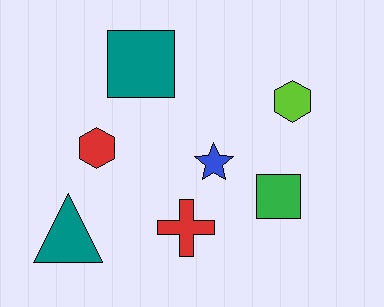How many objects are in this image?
There are 7 objects.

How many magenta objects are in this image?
There are no magenta objects.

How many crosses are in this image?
There is 1 cross.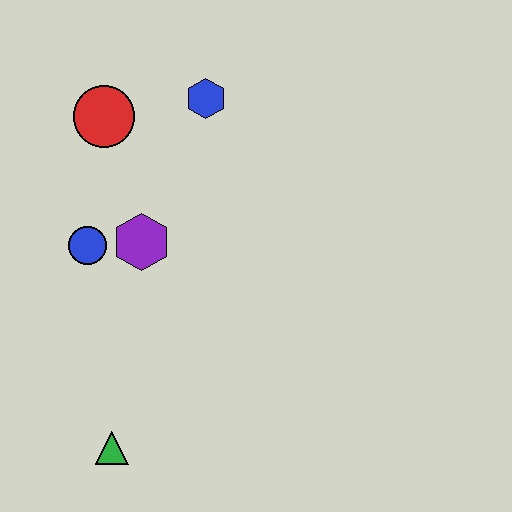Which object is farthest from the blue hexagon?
The green triangle is farthest from the blue hexagon.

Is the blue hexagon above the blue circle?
Yes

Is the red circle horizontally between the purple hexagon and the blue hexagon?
No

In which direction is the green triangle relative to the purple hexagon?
The green triangle is below the purple hexagon.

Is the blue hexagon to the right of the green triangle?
Yes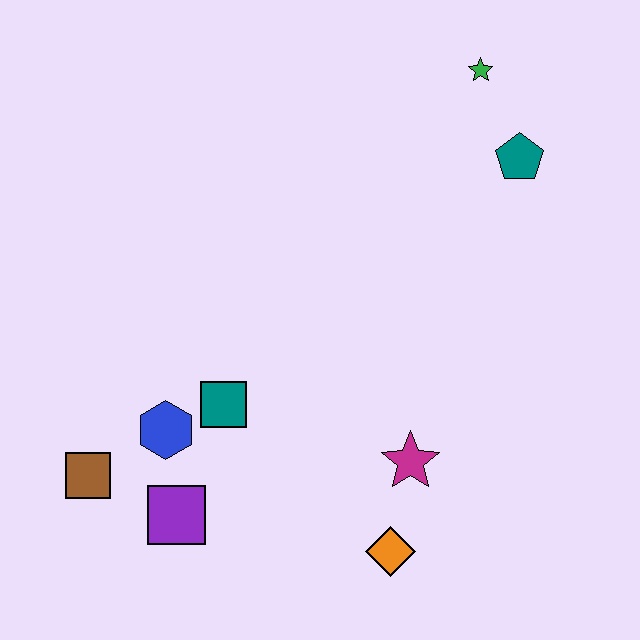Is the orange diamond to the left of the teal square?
No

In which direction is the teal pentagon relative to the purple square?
The teal pentagon is above the purple square.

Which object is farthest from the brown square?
The green star is farthest from the brown square.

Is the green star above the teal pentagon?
Yes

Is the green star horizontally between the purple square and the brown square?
No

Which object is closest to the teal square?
The blue hexagon is closest to the teal square.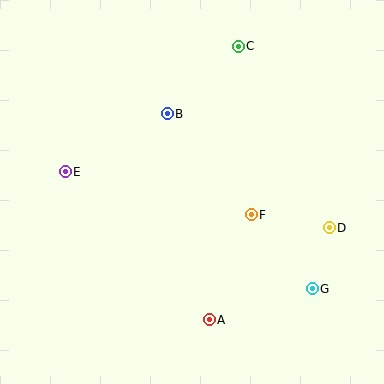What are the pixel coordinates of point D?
Point D is at (329, 228).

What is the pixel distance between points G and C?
The distance between G and C is 254 pixels.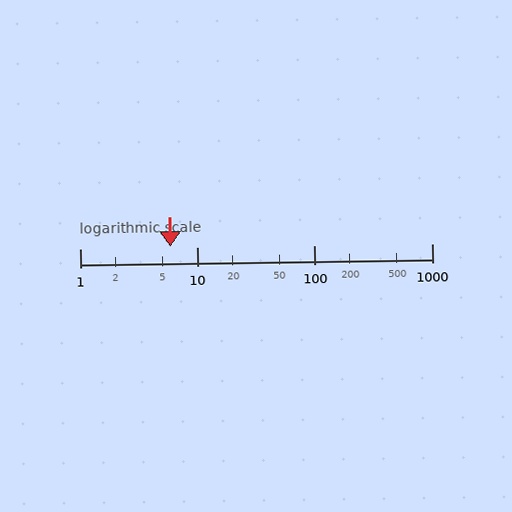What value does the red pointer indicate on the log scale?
The pointer indicates approximately 5.9.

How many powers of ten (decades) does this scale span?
The scale spans 3 decades, from 1 to 1000.